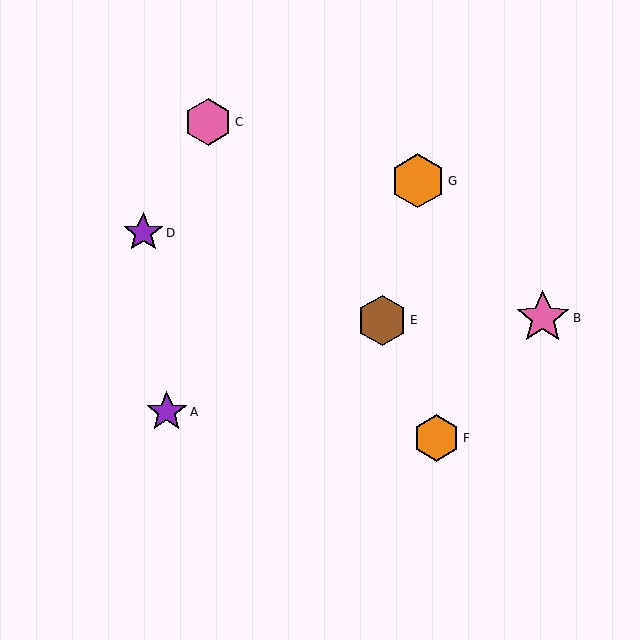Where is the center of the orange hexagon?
The center of the orange hexagon is at (418, 181).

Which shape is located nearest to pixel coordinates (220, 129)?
The pink hexagon (labeled C) at (208, 122) is nearest to that location.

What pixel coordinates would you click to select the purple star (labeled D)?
Click at (143, 233) to select the purple star D.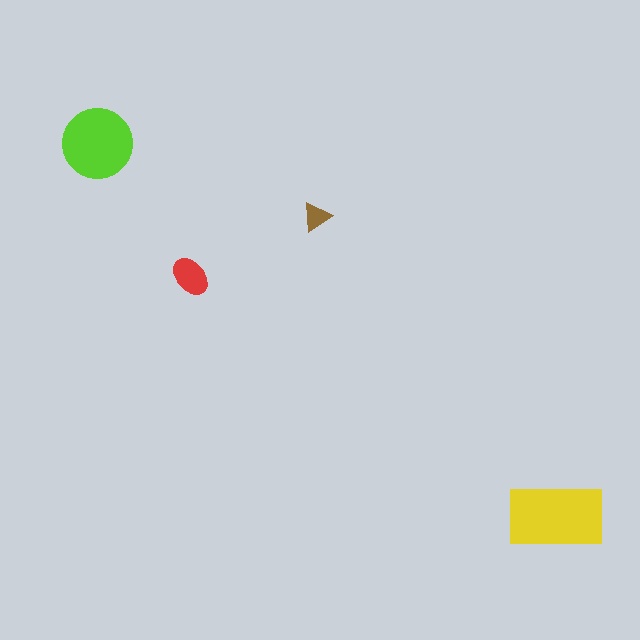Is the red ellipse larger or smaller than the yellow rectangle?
Smaller.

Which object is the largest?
The yellow rectangle.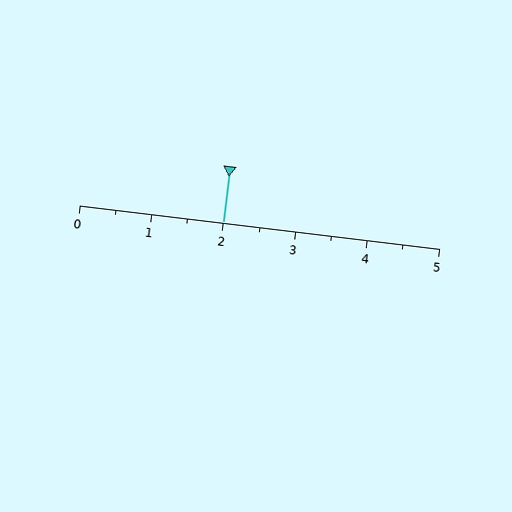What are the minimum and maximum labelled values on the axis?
The axis runs from 0 to 5.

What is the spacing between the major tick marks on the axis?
The major ticks are spaced 1 apart.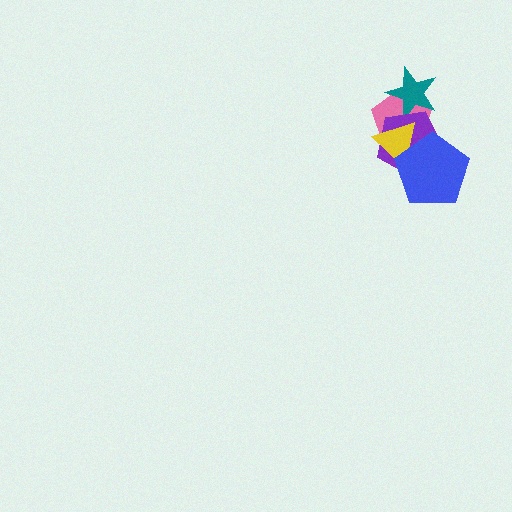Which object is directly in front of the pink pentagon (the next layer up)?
The teal star is directly in front of the pink pentagon.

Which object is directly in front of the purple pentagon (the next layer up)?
The yellow triangle is directly in front of the purple pentagon.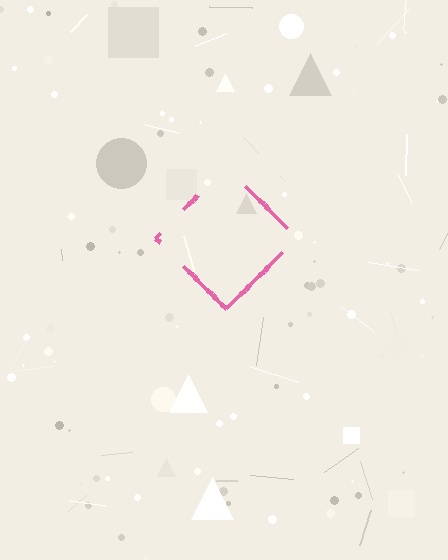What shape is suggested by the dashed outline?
The dashed outline suggests a diamond.